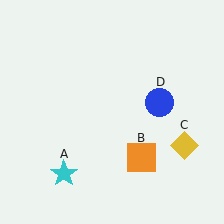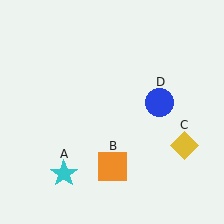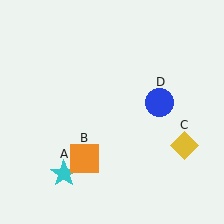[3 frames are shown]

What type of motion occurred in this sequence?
The orange square (object B) rotated clockwise around the center of the scene.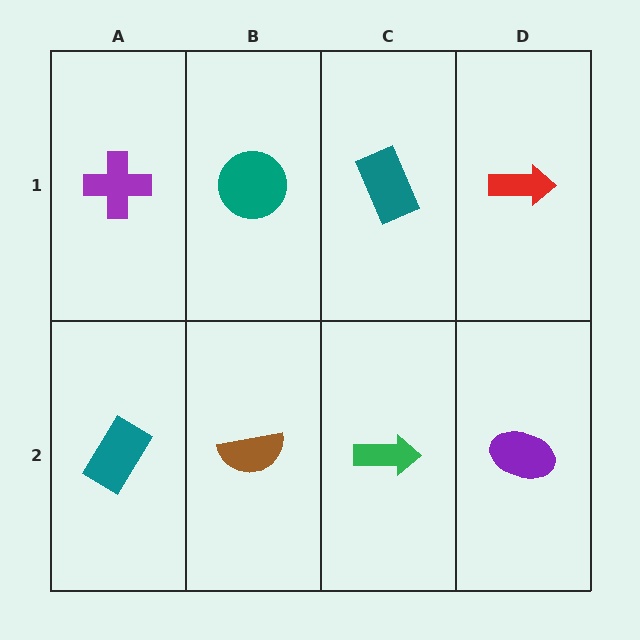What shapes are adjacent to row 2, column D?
A red arrow (row 1, column D), a green arrow (row 2, column C).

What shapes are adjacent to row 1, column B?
A brown semicircle (row 2, column B), a purple cross (row 1, column A), a teal rectangle (row 1, column C).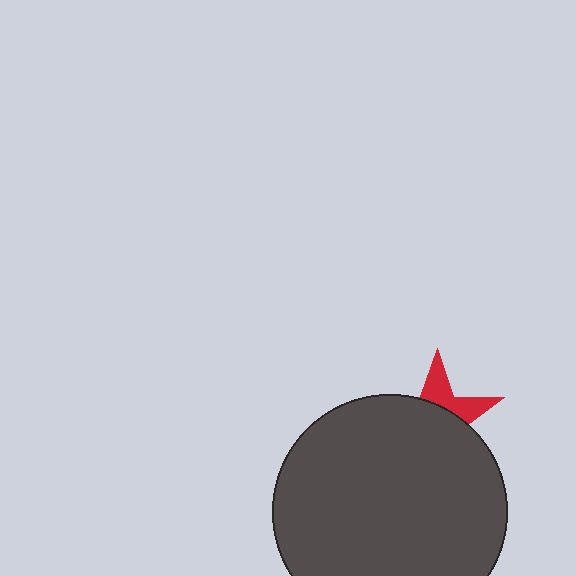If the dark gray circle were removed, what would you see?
You would see the complete red star.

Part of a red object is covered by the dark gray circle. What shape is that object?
It is a star.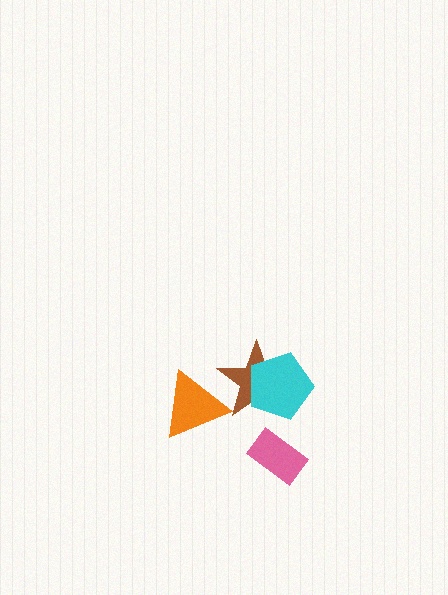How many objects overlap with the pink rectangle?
0 objects overlap with the pink rectangle.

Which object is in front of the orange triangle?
The brown star is in front of the orange triangle.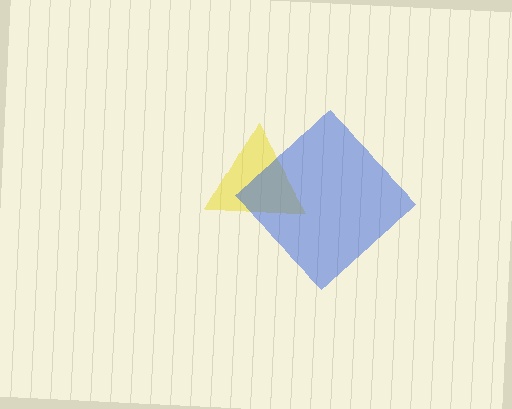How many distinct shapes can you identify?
There are 2 distinct shapes: a yellow triangle, a blue diamond.